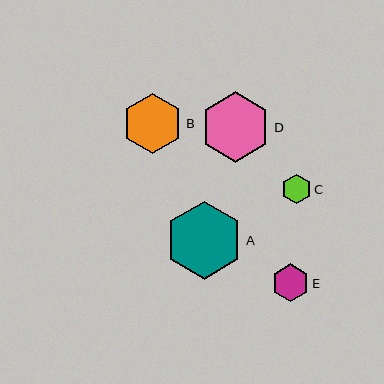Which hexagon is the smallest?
Hexagon C is the smallest with a size of approximately 30 pixels.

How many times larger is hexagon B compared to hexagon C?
Hexagon B is approximately 2.0 times the size of hexagon C.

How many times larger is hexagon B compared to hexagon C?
Hexagon B is approximately 2.0 times the size of hexagon C.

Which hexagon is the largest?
Hexagon A is the largest with a size of approximately 78 pixels.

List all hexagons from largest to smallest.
From largest to smallest: A, D, B, E, C.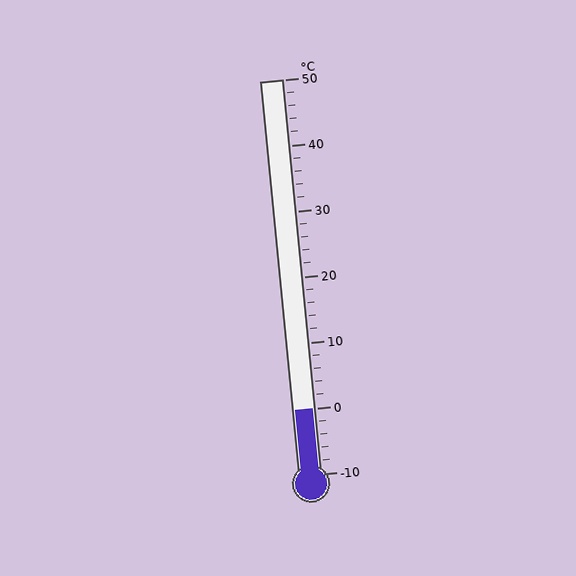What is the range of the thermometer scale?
The thermometer scale ranges from -10°C to 50°C.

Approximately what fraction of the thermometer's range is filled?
The thermometer is filled to approximately 15% of its range.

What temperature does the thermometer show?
The thermometer shows approximately 0°C.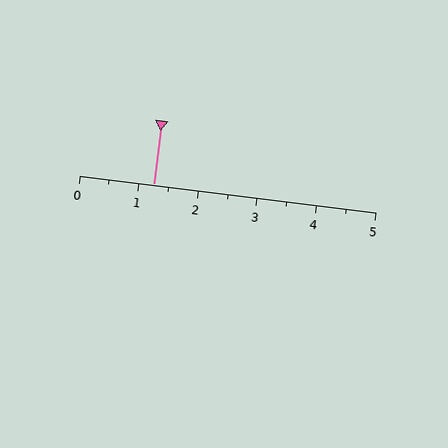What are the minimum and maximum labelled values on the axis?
The axis runs from 0 to 5.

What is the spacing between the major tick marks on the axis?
The major ticks are spaced 1 apart.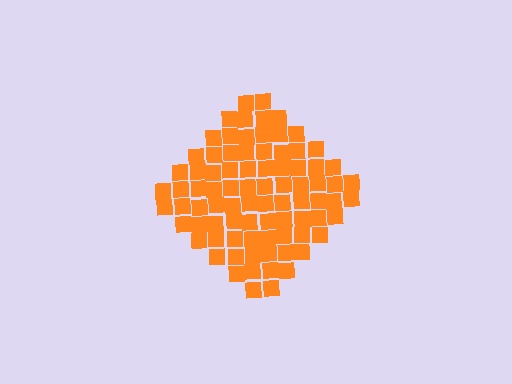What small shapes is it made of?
It is made of small squares.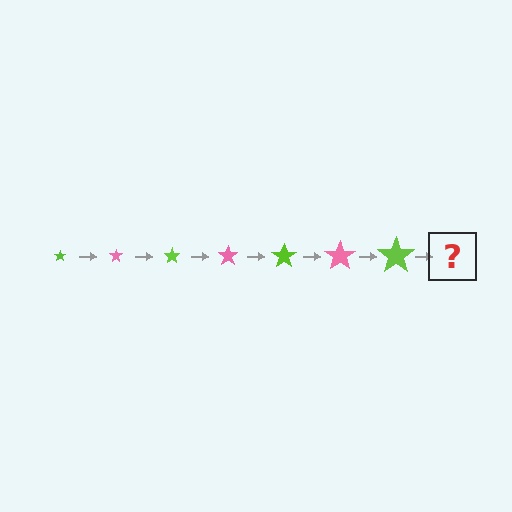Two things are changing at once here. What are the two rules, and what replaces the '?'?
The two rules are that the star grows larger each step and the color cycles through lime and pink. The '?' should be a pink star, larger than the previous one.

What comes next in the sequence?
The next element should be a pink star, larger than the previous one.